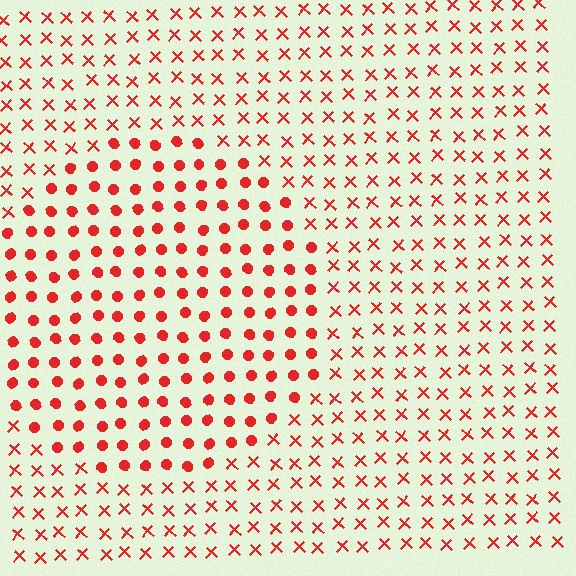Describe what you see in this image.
The image is filled with small red elements arranged in a uniform grid. A circle-shaped region contains circles, while the surrounding area contains X marks. The boundary is defined purely by the change in element shape.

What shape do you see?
I see a circle.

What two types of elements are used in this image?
The image uses circles inside the circle region and X marks outside it.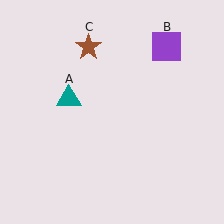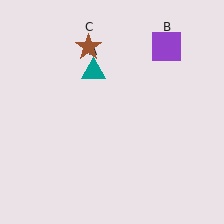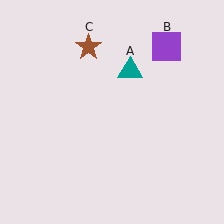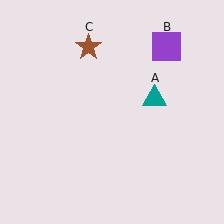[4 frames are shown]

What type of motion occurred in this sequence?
The teal triangle (object A) rotated clockwise around the center of the scene.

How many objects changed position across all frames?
1 object changed position: teal triangle (object A).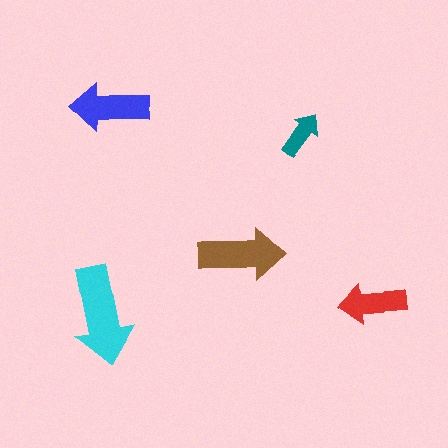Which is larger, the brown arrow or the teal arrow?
The brown one.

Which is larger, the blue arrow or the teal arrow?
The blue one.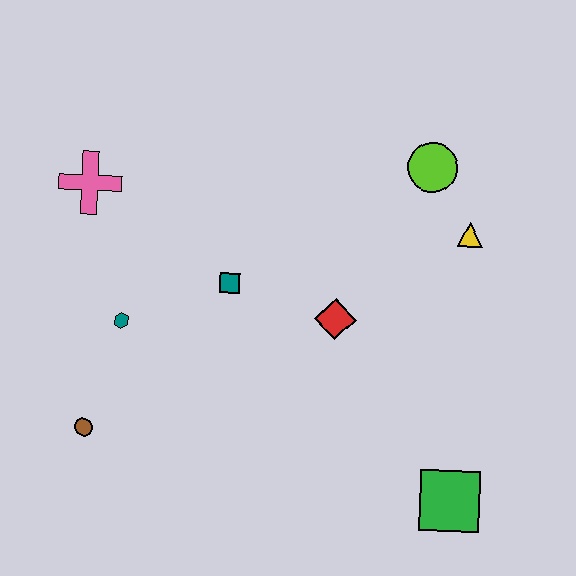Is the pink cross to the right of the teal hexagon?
No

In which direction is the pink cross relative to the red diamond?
The pink cross is to the left of the red diamond.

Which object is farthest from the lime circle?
The brown circle is farthest from the lime circle.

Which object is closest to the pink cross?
The teal hexagon is closest to the pink cross.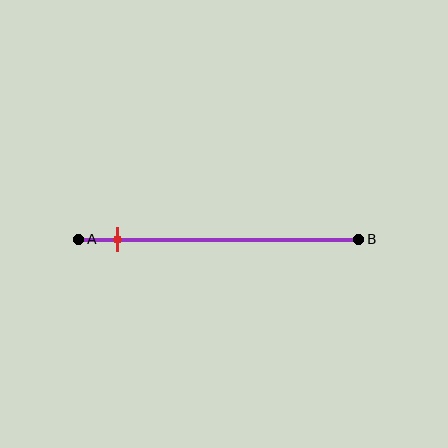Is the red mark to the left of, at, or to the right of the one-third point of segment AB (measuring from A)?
The red mark is to the left of the one-third point of segment AB.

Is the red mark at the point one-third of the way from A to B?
No, the mark is at about 15% from A, not at the 33% one-third point.